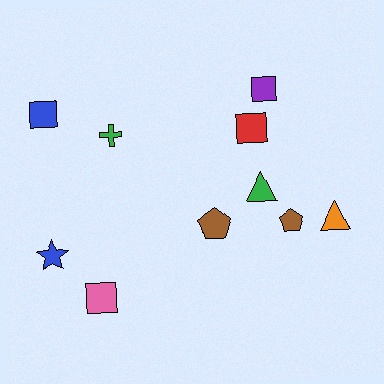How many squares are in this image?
There are 4 squares.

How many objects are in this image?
There are 10 objects.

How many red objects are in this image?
There is 1 red object.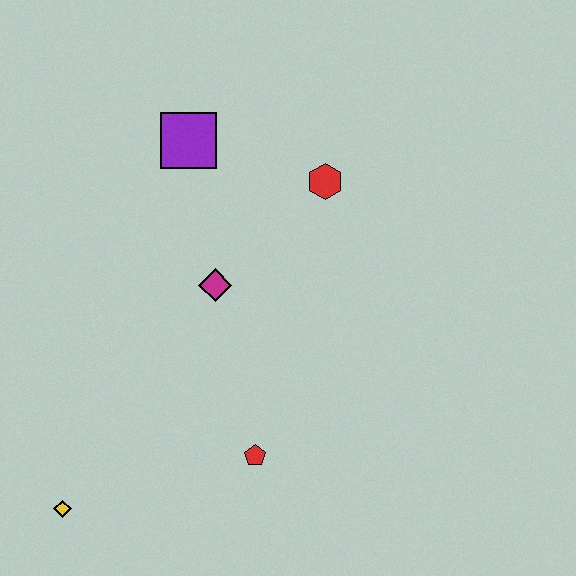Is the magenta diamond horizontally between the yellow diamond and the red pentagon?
Yes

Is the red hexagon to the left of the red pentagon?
No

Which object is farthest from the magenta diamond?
The yellow diamond is farthest from the magenta diamond.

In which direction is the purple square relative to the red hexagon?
The purple square is to the left of the red hexagon.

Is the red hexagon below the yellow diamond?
No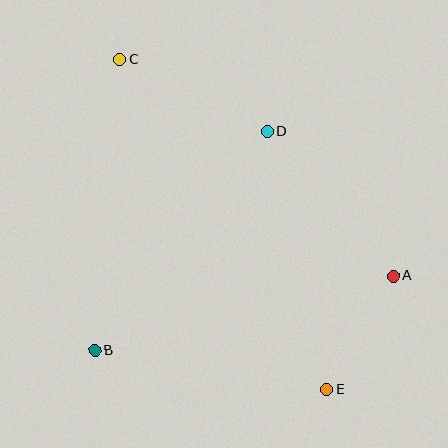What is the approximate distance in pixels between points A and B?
The distance between A and B is approximately 308 pixels.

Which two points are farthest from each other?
Points C and E are farthest from each other.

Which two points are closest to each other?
Points A and E are closest to each other.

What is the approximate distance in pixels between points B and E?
The distance between B and E is approximately 235 pixels.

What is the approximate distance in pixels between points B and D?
The distance between B and D is approximately 279 pixels.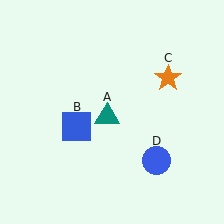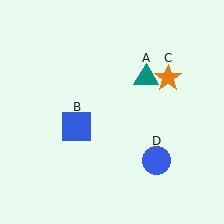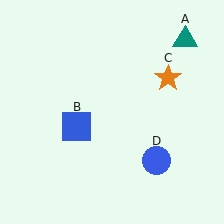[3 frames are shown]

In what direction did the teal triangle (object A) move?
The teal triangle (object A) moved up and to the right.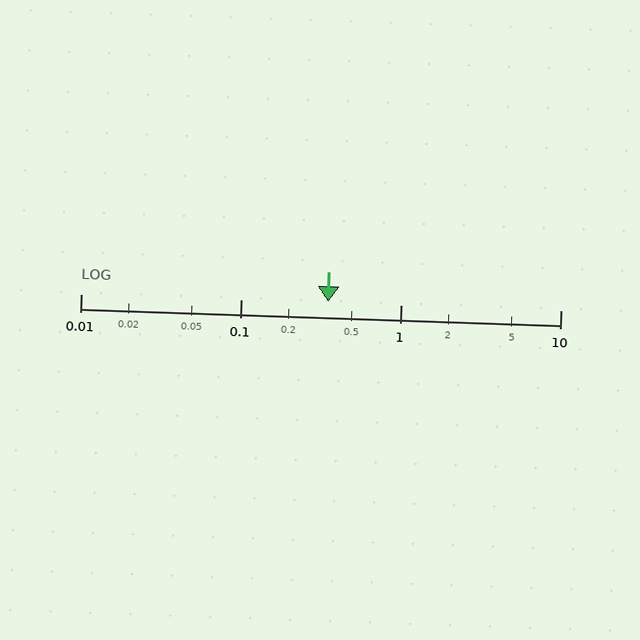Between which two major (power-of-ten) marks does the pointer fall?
The pointer is between 0.1 and 1.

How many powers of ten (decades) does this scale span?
The scale spans 3 decades, from 0.01 to 10.